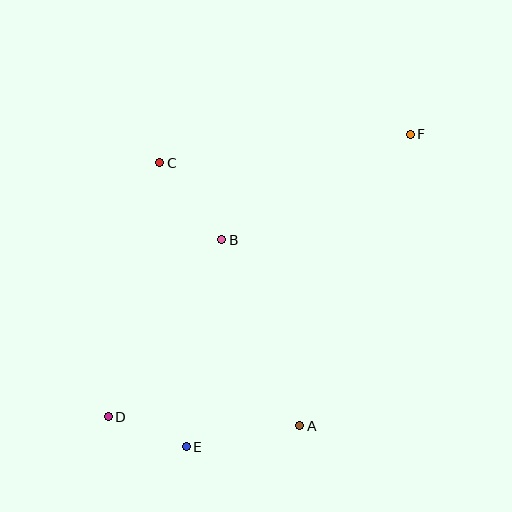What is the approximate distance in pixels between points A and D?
The distance between A and D is approximately 192 pixels.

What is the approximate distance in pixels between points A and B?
The distance between A and B is approximately 202 pixels.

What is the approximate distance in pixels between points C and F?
The distance between C and F is approximately 252 pixels.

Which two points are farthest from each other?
Points D and F are farthest from each other.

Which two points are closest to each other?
Points D and E are closest to each other.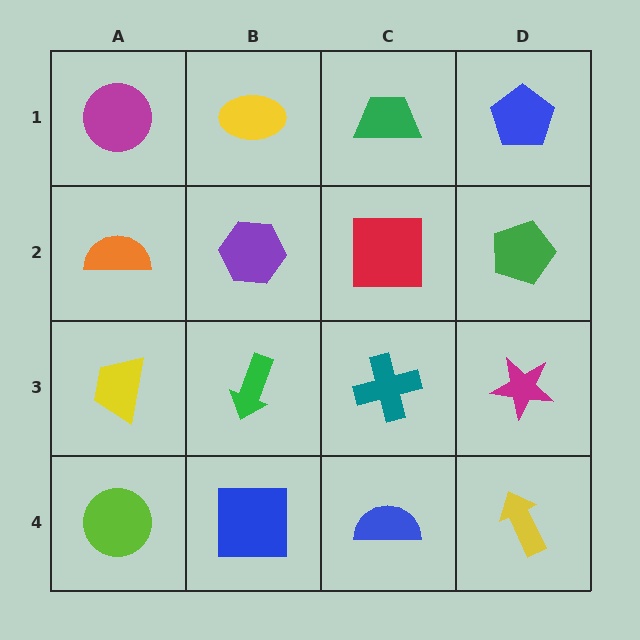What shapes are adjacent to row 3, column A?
An orange semicircle (row 2, column A), a lime circle (row 4, column A), a green arrow (row 3, column B).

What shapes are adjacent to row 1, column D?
A green pentagon (row 2, column D), a green trapezoid (row 1, column C).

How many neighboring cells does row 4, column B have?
3.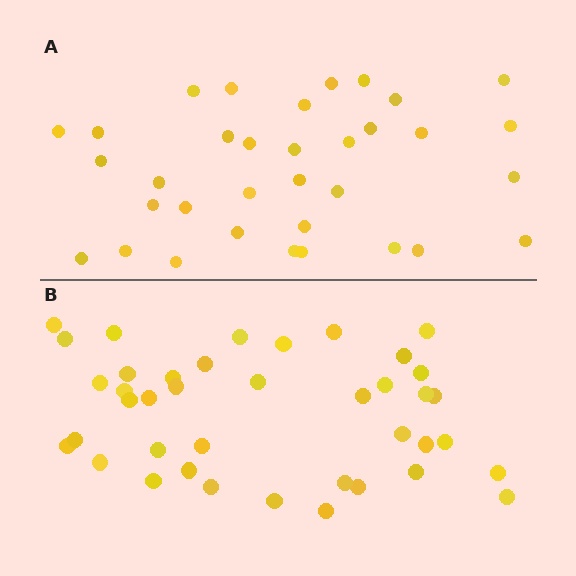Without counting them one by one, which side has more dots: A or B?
Region B (the bottom region) has more dots.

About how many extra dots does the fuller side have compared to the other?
Region B has about 6 more dots than region A.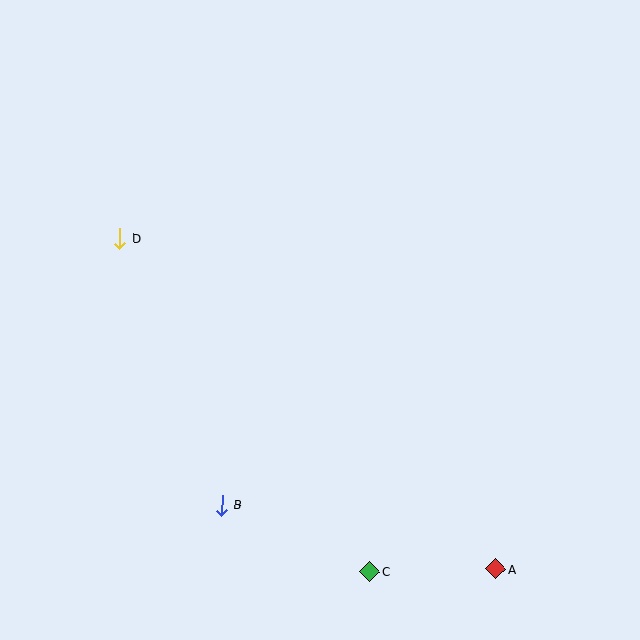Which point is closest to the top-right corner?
Point D is closest to the top-right corner.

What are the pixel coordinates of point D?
Point D is at (120, 239).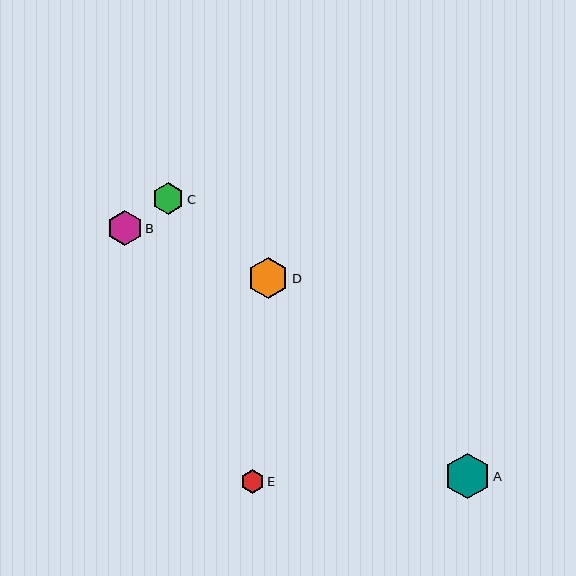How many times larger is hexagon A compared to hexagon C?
Hexagon A is approximately 1.4 times the size of hexagon C.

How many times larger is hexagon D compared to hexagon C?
Hexagon D is approximately 1.3 times the size of hexagon C.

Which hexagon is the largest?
Hexagon A is the largest with a size of approximately 46 pixels.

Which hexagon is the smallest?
Hexagon E is the smallest with a size of approximately 24 pixels.